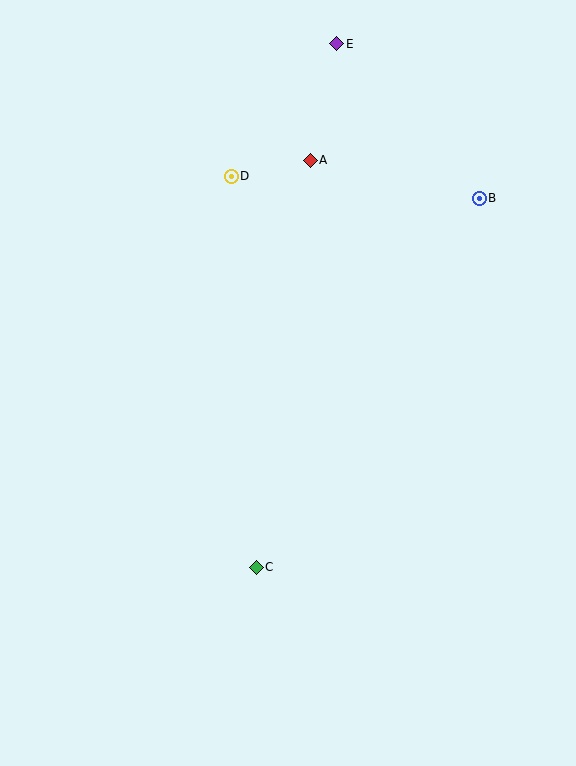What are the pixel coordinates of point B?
Point B is at (479, 198).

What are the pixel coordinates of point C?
Point C is at (256, 567).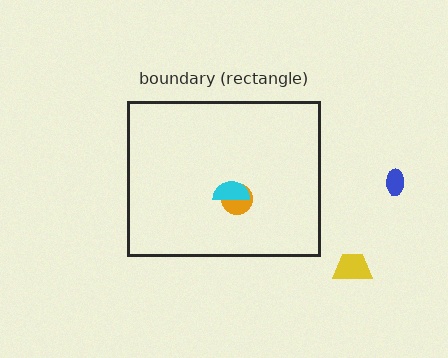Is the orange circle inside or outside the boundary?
Inside.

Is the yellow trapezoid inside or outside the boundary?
Outside.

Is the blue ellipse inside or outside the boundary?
Outside.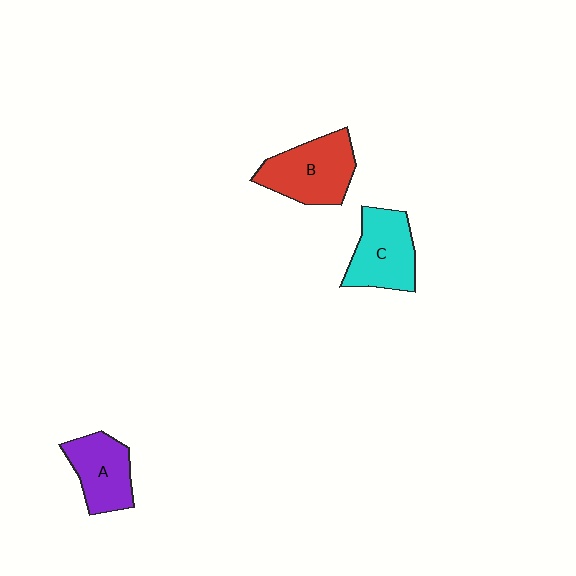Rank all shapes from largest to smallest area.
From largest to smallest: B (red), C (cyan), A (purple).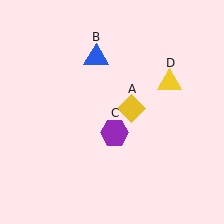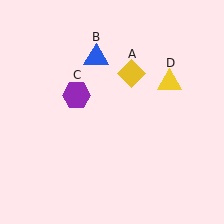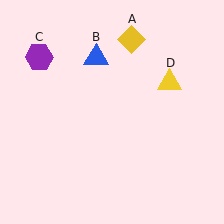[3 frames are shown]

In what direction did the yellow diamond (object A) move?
The yellow diamond (object A) moved up.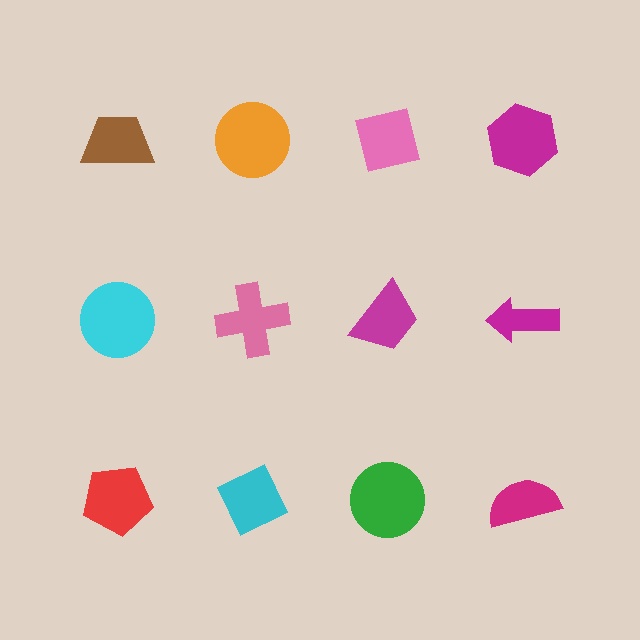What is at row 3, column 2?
A cyan diamond.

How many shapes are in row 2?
4 shapes.